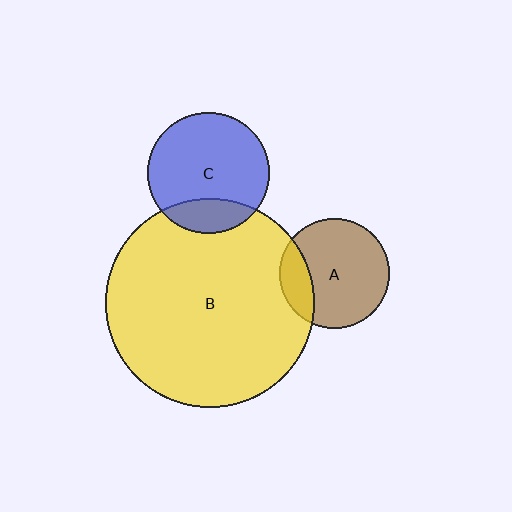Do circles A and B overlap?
Yes.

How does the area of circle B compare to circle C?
Approximately 3.0 times.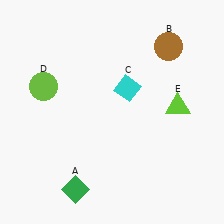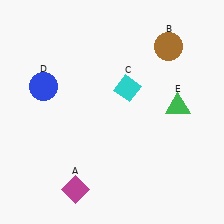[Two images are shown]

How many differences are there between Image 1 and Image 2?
There are 3 differences between the two images.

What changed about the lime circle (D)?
In Image 1, D is lime. In Image 2, it changed to blue.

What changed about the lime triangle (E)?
In Image 1, E is lime. In Image 2, it changed to green.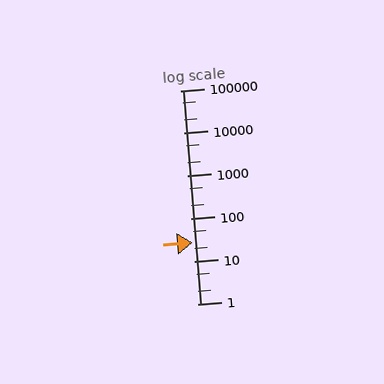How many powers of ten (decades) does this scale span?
The scale spans 5 decades, from 1 to 100000.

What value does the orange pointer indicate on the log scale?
The pointer indicates approximately 27.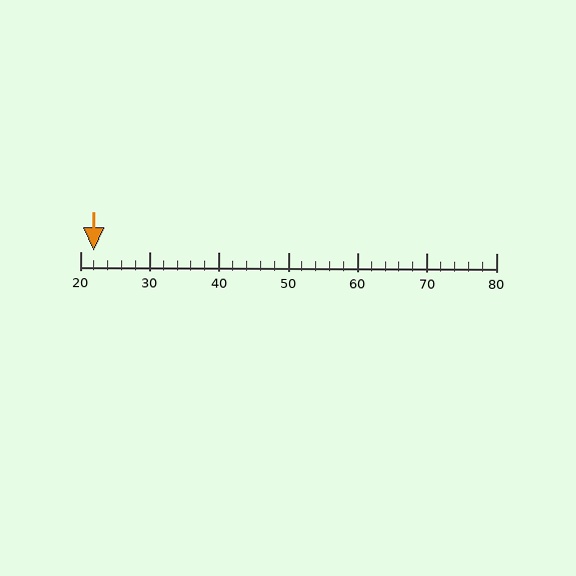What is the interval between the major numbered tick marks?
The major tick marks are spaced 10 units apart.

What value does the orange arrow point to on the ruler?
The orange arrow points to approximately 22.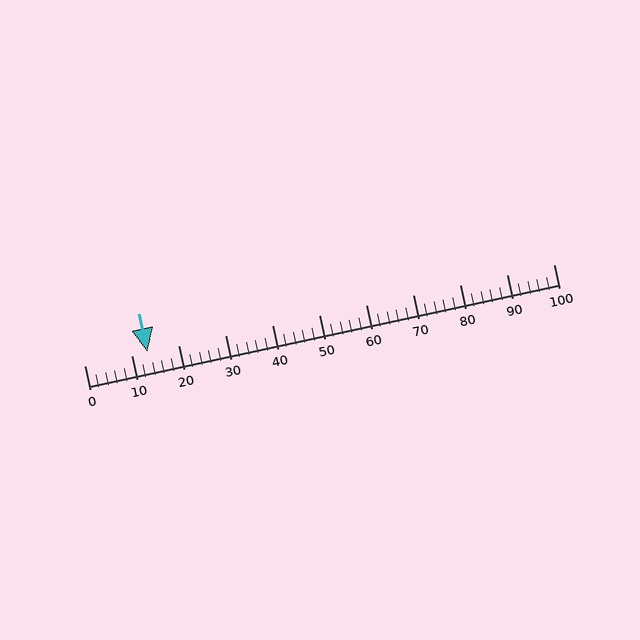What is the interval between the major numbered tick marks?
The major tick marks are spaced 10 units apart.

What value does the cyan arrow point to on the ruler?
The cyan arrow points to approximately 13.